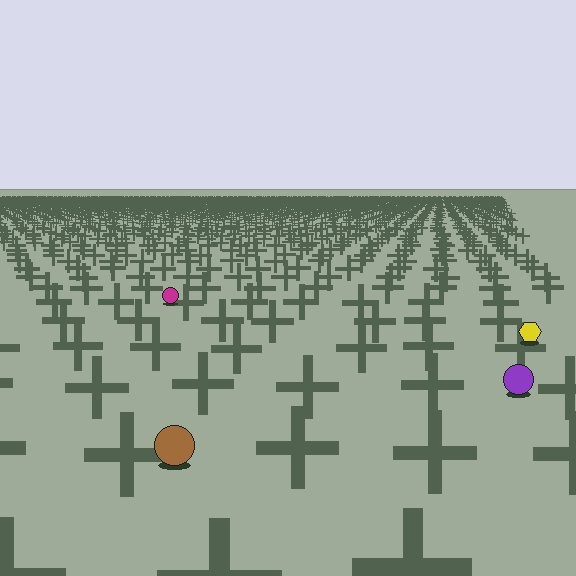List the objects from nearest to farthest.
From nearest to farthest: the brown circle, the purple circle, the yellow hexagon, the magenta circle.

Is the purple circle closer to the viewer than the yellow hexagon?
Yes. The purple circle is closer — you can tell from the texture gradient: the ground texture is coarser near it.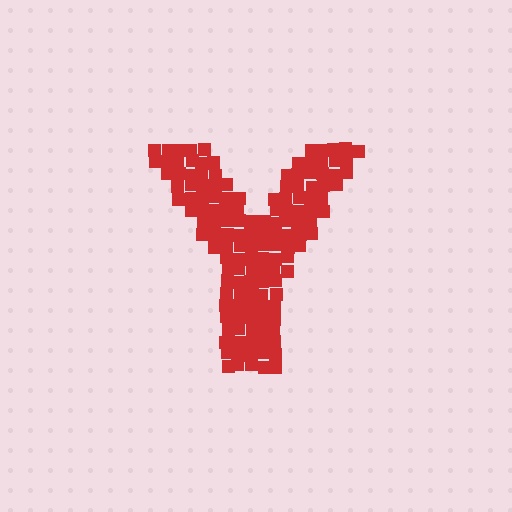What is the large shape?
The large shape is the letter Y.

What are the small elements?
The small elements are squares.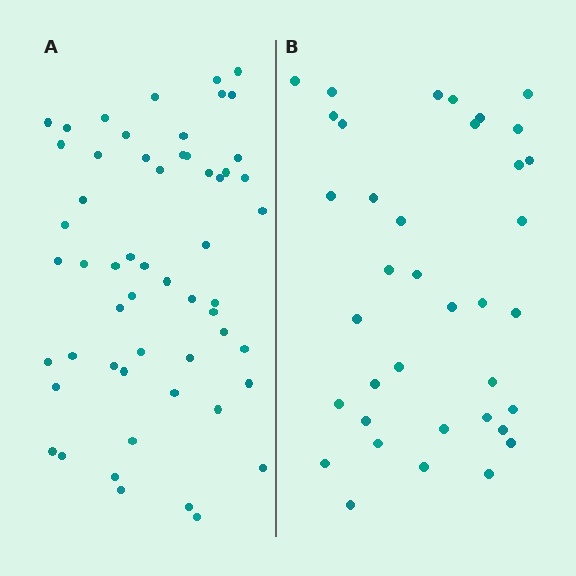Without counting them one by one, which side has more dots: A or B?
Region A (the left region) has more dots.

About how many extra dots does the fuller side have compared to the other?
Region A has approximately 20 more dots than region B.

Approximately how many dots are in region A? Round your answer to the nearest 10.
About 60 dots. (The exact count is 56, which rounds to 60.)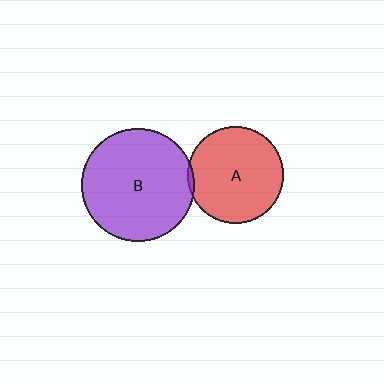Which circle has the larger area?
Circle B (purple).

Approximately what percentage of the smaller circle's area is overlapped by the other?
Approximately 5%.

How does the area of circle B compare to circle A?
Approximately 1.4 times.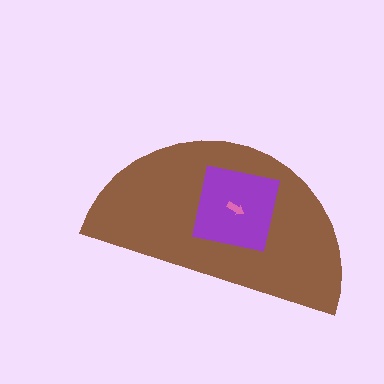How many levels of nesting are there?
3.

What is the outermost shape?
The brown semicircle.